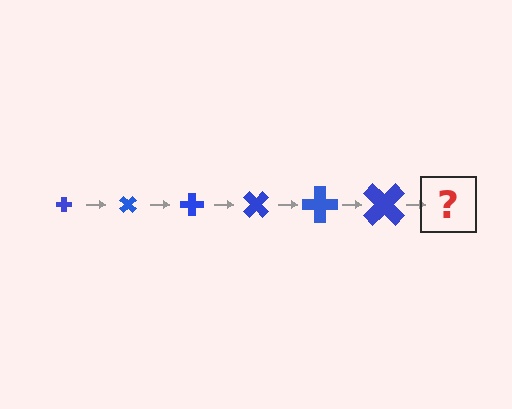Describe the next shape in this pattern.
It should be a cross, larger than the previous one and rotated 270 degrees from the start.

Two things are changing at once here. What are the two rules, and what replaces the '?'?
The two rules are that the cross grows larger each step and it rotates 45 degrees each step. The '?' should be a cross, larger than the previous one and rotated 270 degrees from the start.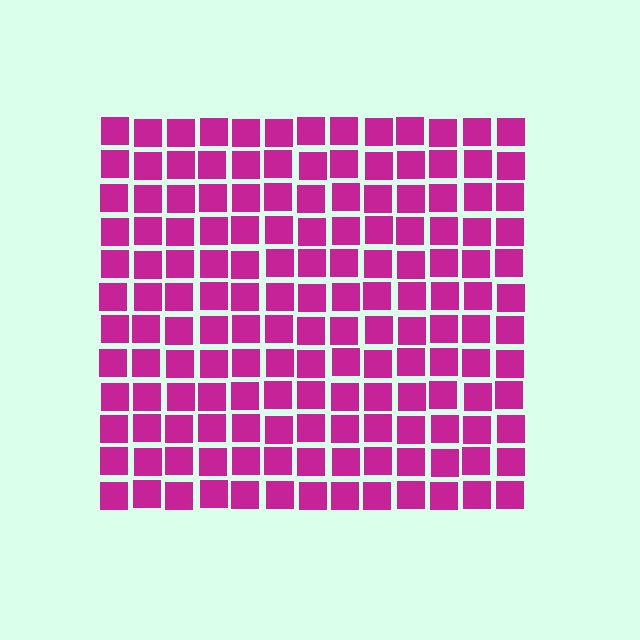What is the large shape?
The large shape is a square.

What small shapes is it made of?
It is made of small squares.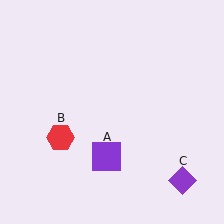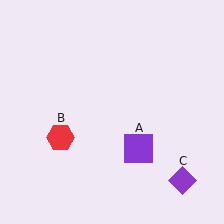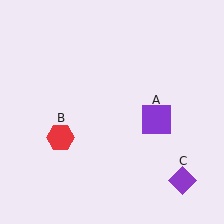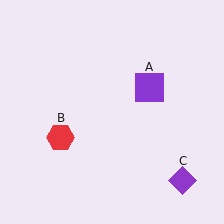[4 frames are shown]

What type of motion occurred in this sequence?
The purple square (object A) rotated counterclockwise around the center of the scene.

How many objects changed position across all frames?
1 object changed position: purple square (object A).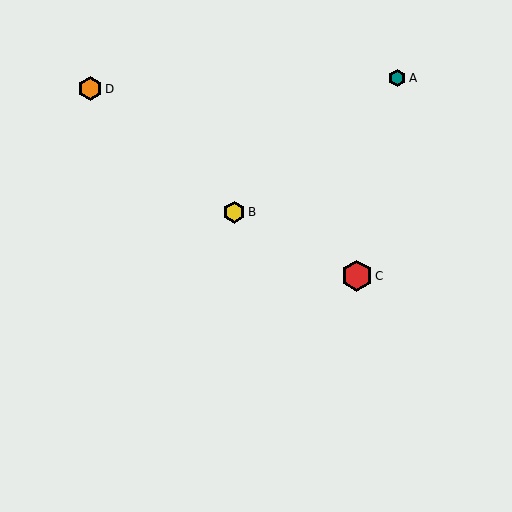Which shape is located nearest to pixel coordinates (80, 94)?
The orange hexagon (labeled D) at (90, 89) is nearest to that location.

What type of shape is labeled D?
Shape D is an orange hexagon.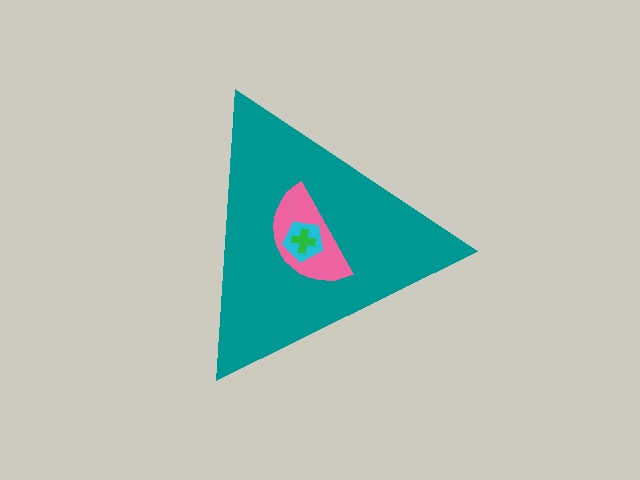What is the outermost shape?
The teal triangle.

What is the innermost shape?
The green cross.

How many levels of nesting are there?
4.